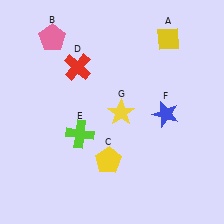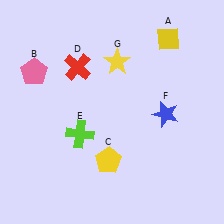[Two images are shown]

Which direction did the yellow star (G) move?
The yellow star (G) moved up.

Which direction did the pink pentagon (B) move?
The pink pentagon (B) moved down.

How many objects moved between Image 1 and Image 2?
2 objects moved between the two images.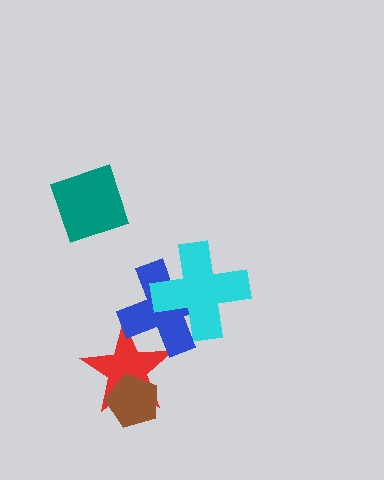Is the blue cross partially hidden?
Yes, it is partially covered by another shape.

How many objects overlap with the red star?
2 objects overlap with the red star.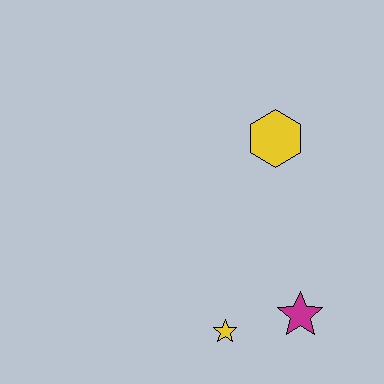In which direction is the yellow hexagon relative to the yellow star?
The yellow hexagon is above the yellow star.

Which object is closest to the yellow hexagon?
The magenta star is closest to the yellow hexagon.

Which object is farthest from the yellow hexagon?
The yellow star is farthest from the yellow hexagon.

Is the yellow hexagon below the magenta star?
No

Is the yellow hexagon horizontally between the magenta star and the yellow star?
Yes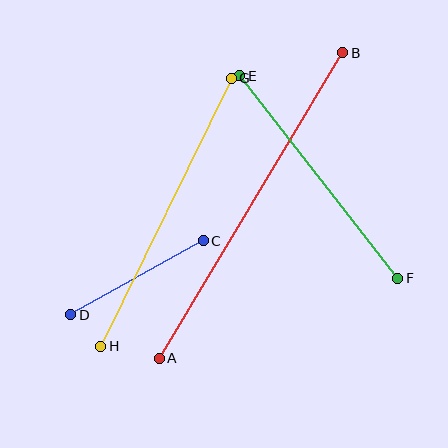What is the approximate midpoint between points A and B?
The midpoint is at approximately (251, 205) pixels.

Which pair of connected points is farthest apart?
Points A and B are farthest apart.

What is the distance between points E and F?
The distance is approximately 257 pixels.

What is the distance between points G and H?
The distance is approximately 298 pixels.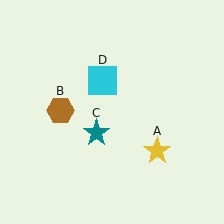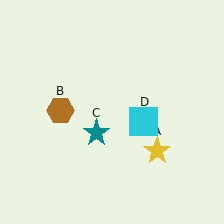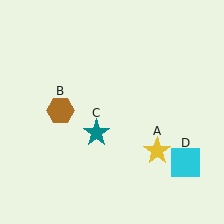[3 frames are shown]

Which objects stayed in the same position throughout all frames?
Yellow star (object A) and brown hexagon (object B) and teal star (object C) remained stationary.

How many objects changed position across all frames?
1 object changed position: cyan square (object D).